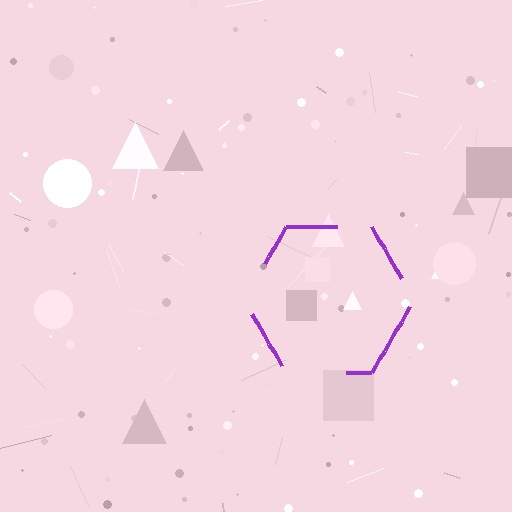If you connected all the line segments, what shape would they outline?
They would outline a hexagon.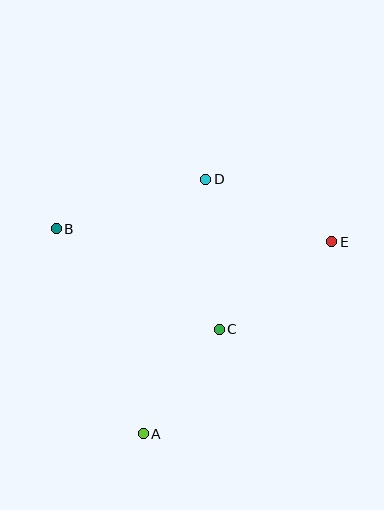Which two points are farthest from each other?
Points B and E are farthest from each other.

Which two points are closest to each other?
Points A and C are closest to each other.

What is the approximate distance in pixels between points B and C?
The distance between B and C is approximately 191 pixels.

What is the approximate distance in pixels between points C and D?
The distance between C and D is approximately 151 pixels.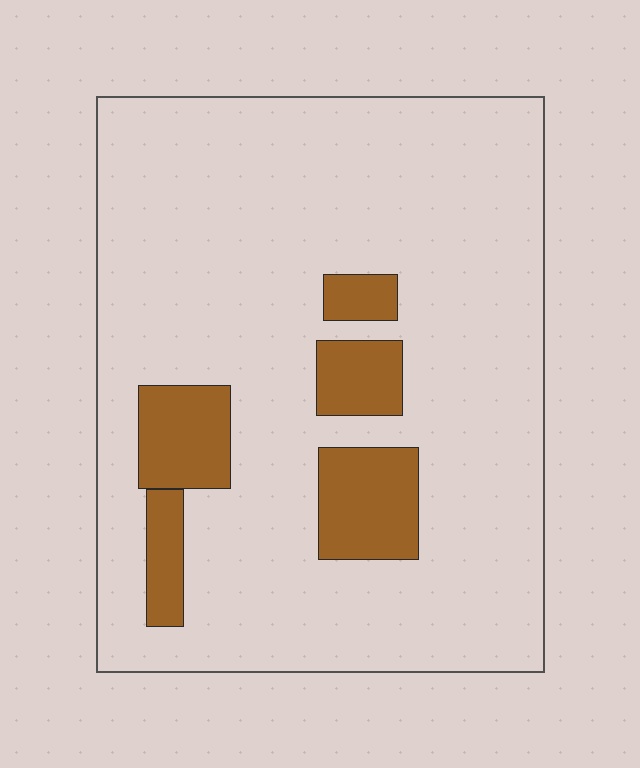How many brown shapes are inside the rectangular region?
5.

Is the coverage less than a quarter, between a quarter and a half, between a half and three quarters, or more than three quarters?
Less than a quarter.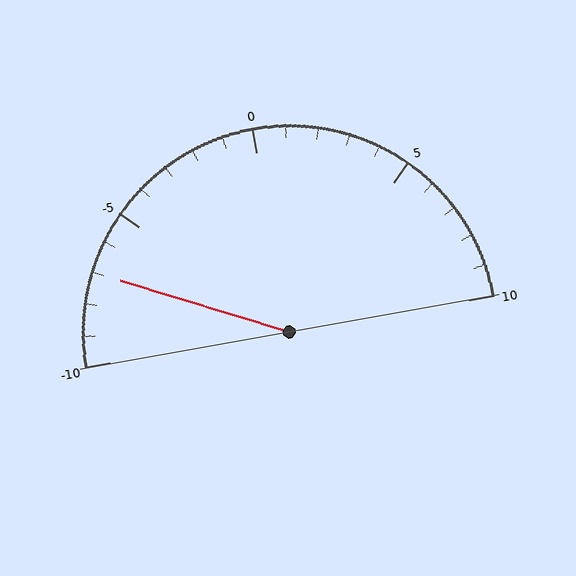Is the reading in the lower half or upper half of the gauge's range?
The reading is in the lower half of the range (-10 to 10).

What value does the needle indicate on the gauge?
The needle indicates approximately -7.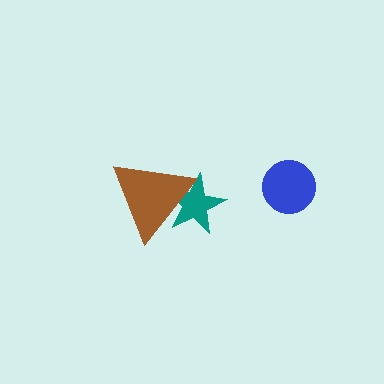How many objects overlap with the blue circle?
0 objects overlap with the blue circle.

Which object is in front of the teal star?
The brown triangle is in front of the teal star.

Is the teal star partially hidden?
Yes, it is partially covered by another shape.